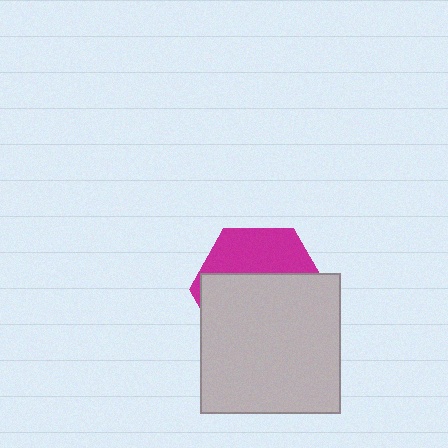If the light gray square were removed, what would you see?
You would see the complete magenta hexagon.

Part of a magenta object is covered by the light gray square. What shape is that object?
It is a hexagon.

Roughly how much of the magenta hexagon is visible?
A small part of it is visible (roughly 36%).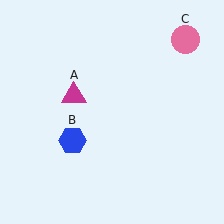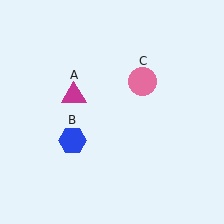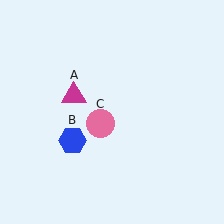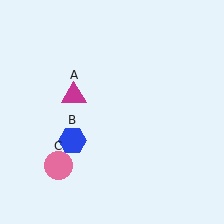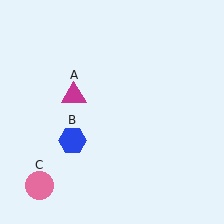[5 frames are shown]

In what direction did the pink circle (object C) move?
The pink circle (object C) moved down and to the left.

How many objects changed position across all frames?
1 object changed position: pink circle (object C).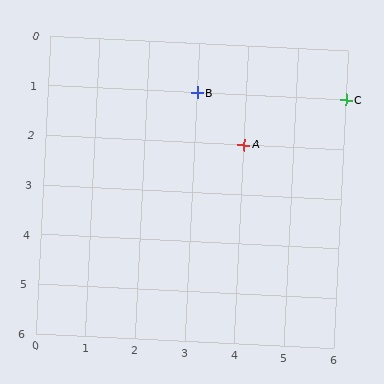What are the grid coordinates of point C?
Point C is at grid coordinates (6, 1).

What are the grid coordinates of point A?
Point A is at grid coordinates (4, 2).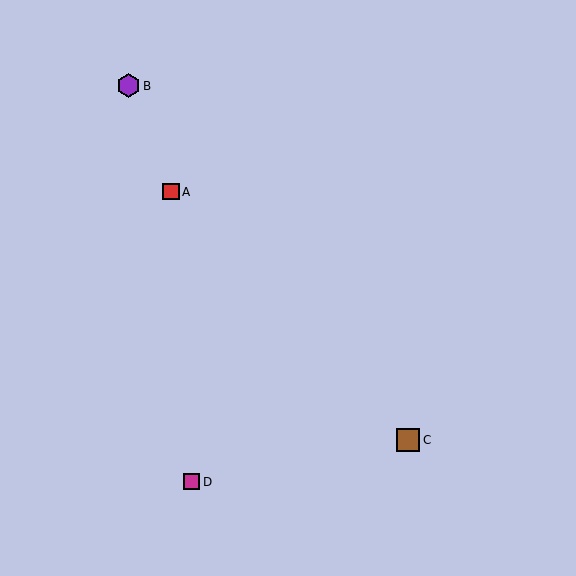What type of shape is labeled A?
Shape A is a red square.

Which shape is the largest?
The purple hexagon (labeled B) is the largest.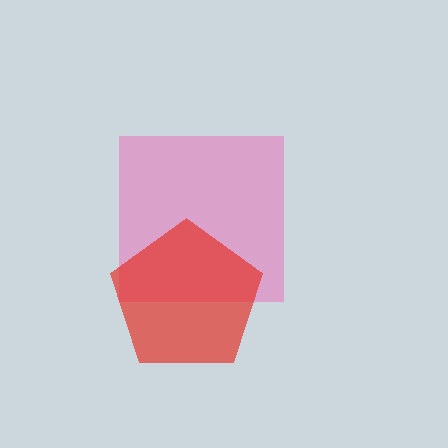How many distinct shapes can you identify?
There are 2 distinct shapes: a pink square, a red pentagon.